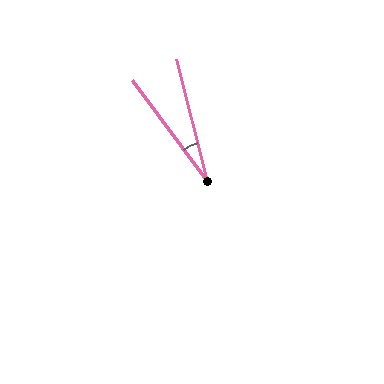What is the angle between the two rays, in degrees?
Approximately 22 degrees.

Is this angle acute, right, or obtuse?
It is acute.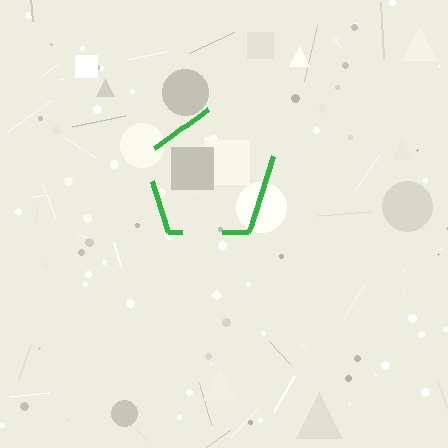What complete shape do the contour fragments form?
The contour fragments form a pentagon.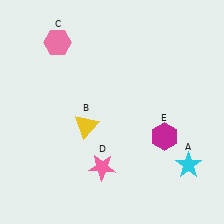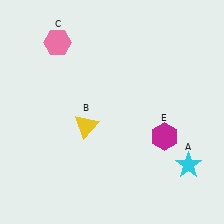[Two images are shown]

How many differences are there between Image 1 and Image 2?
There is 1 difference between the two images.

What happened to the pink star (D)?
The pink star (D) was removed in Image 2. It was in the bottom-left area of Image 1.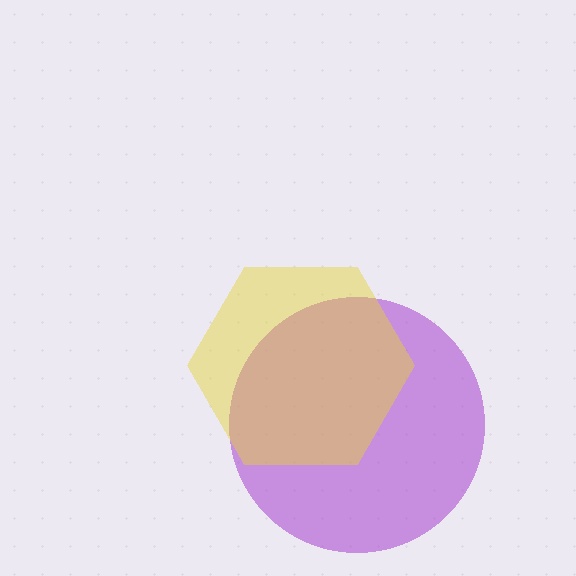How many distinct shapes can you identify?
There are 2 distinct shapes: a purple circle, a yellow hexagon.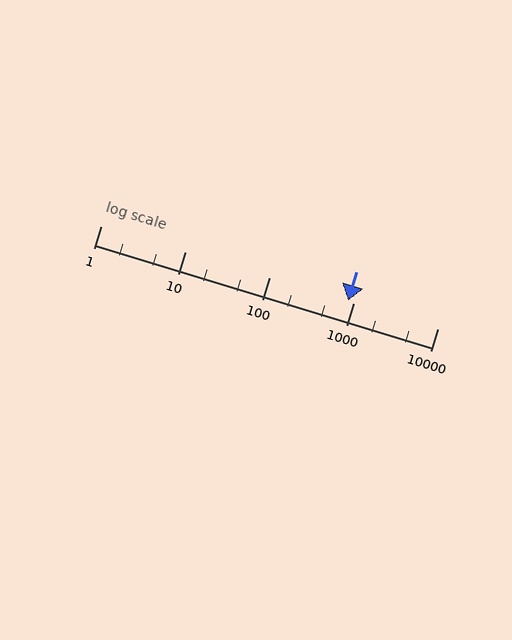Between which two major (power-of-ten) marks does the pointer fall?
The pointer is between 100 and 1000.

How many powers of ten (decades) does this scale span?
The scale spans 4 decades, from 1 to 10000.